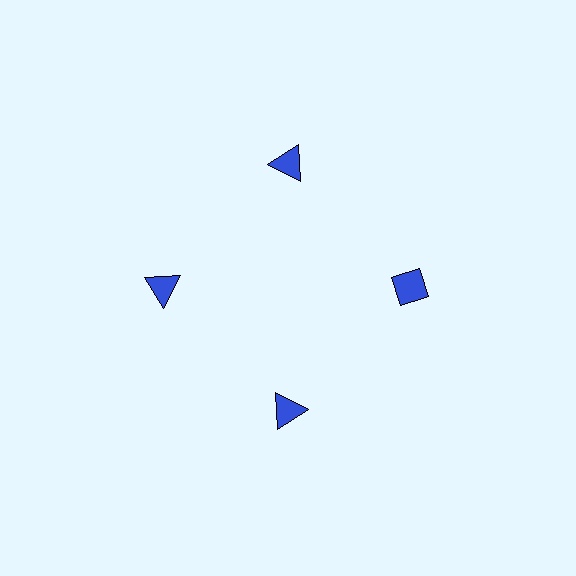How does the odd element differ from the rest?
It has a different shape: diamond instead of triangle.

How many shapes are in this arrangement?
There are 4 shapes arranged in a ring pattern.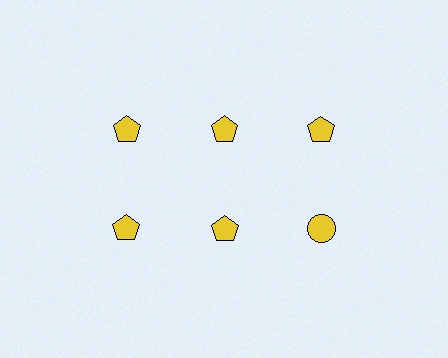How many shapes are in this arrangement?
There are 6 shapes arranged in a grid pattern.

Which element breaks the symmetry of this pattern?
The yellow circle in the second row, center column breaks the symmetry. All other shapes are yellow pentagons.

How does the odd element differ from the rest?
It has a different shape: circle instead of pentagon.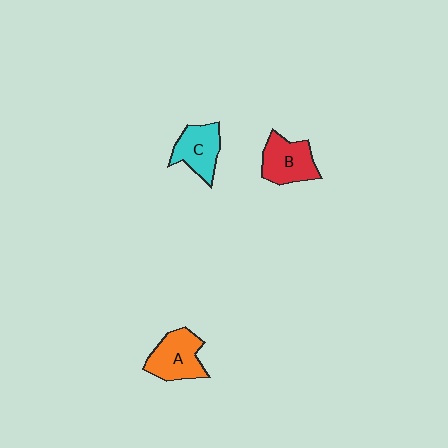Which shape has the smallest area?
Shape C (cyan).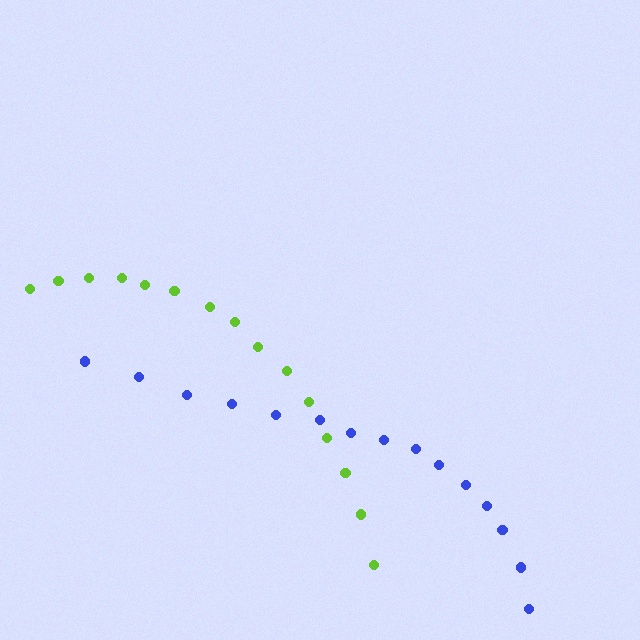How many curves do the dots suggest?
There are 2 distinct paths.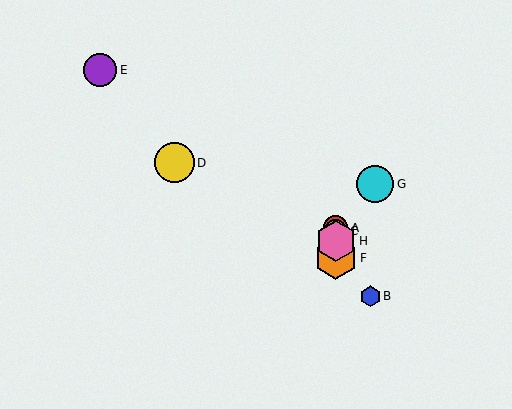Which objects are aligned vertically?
Objects A, C, F, H are aligned vertically.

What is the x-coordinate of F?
Object F is at x≈336.